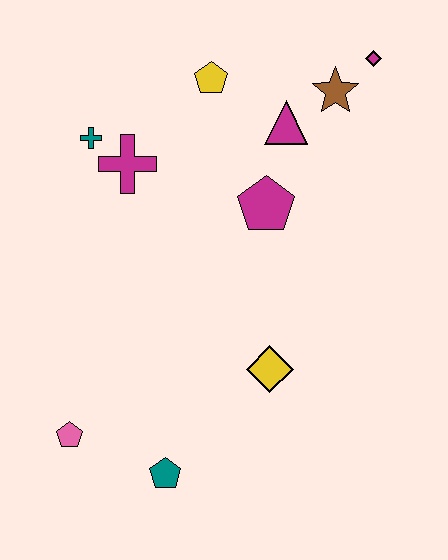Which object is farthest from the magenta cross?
The teal pentagon is farthest from the magenta cross.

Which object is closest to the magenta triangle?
The brown star is closest to the magenta triangle.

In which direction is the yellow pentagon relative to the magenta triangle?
The yellow pentagon is to the left of the magenta triangle.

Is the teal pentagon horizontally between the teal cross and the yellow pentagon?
Yes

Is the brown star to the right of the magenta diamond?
No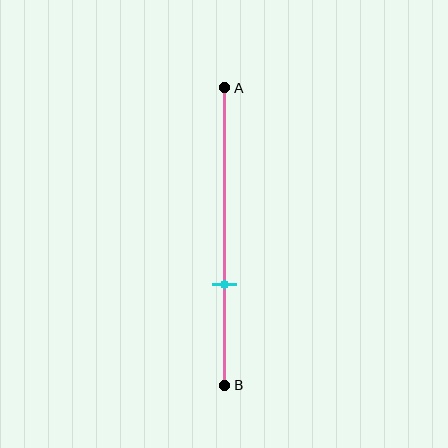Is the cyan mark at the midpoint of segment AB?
No, the mark is at about 65% from A, not at the 50% midpoint.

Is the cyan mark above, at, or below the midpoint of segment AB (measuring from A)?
The cyan mark is below the midpoint of segment AB.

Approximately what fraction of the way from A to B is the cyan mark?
The cyan mark is approximately 65% of the way from A to B.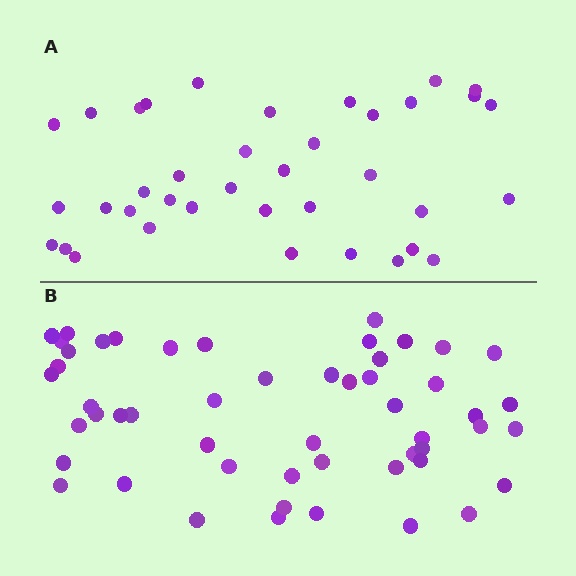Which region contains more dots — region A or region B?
Region B (the bottom region) has more dots.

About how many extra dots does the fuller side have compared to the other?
Region B has approximately 15 more dots than region A.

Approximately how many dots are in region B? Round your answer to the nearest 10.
About 50 dots. (The exact count is 52, which rounds to 50.)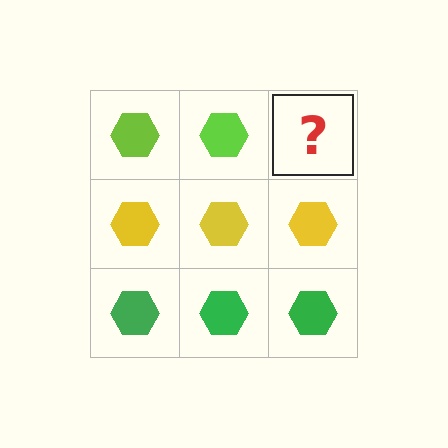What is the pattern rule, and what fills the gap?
The rule is that each row has a consistent color. The gap should be filled with a lime hexagon.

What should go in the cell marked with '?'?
The missing cell should contain a lime hexagon.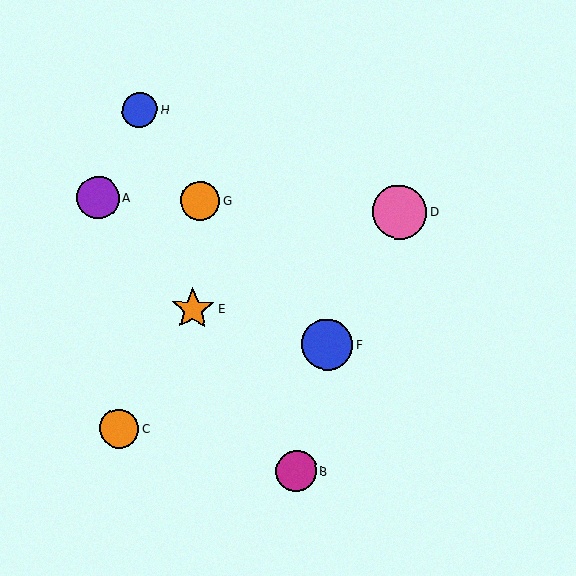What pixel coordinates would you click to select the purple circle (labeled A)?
Click at (98, 198) to select the purple circle A.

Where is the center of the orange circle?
The center of the orange circle is at (119, 428).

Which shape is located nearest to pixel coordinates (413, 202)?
The pink circle (labeled D) at (400, 212) is nearest to that location.